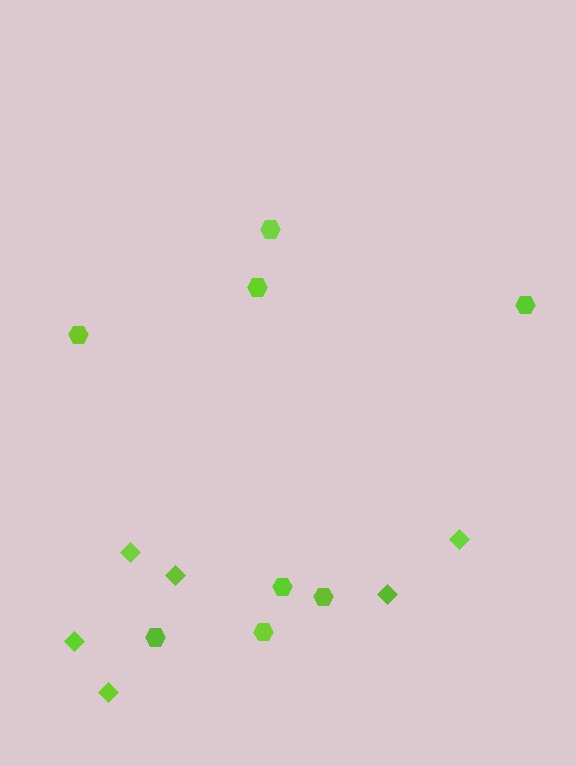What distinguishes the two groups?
There are 2 groups: one group of diamonds (6) and one group of hexagons (8).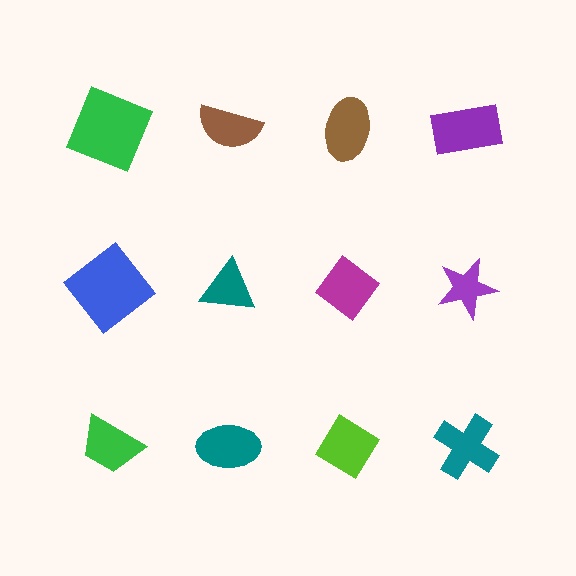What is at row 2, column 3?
A magenta diamond.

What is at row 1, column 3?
A brown ellipse.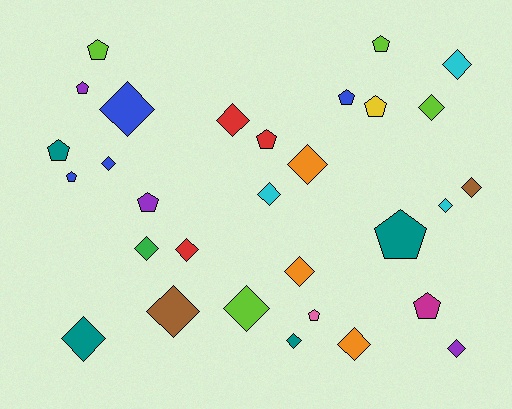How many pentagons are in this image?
There are 12 pentagons.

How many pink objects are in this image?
There is 1 pink object.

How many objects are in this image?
There are 30 objects.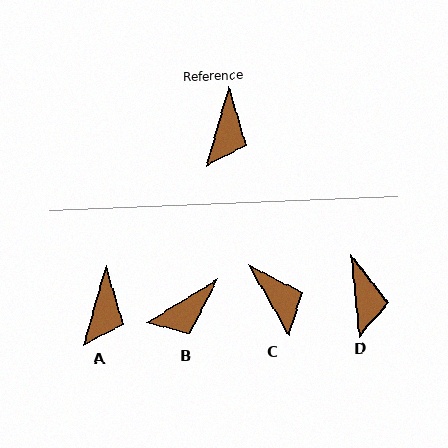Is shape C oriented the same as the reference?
No, it is off by about 46 degrees.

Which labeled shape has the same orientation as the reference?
A.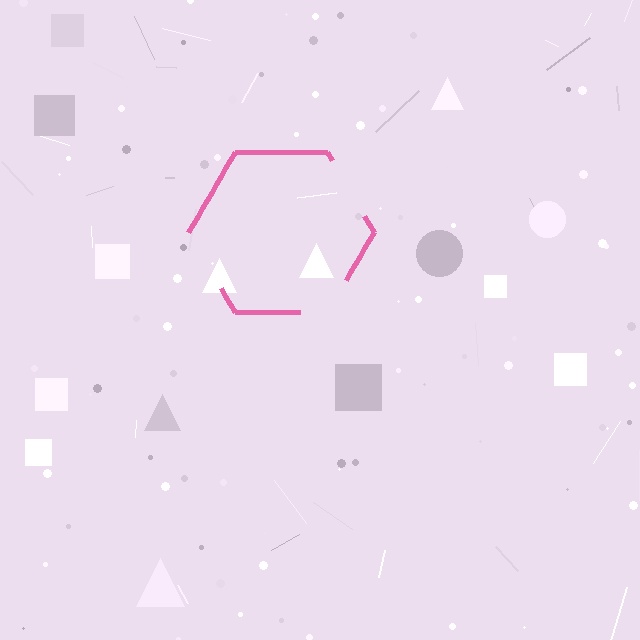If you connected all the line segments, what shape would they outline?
They would outline a hexagon.